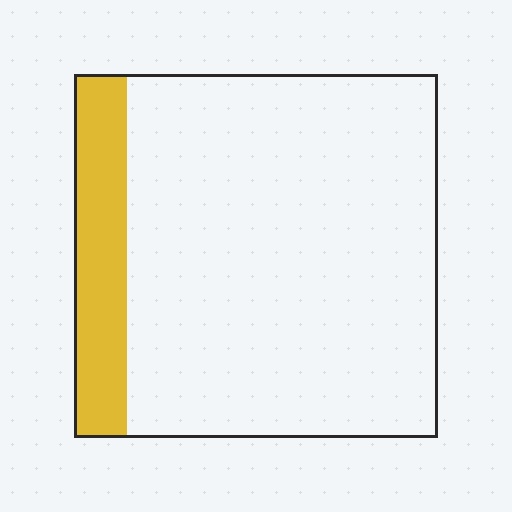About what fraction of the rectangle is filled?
About one eighth (1/8).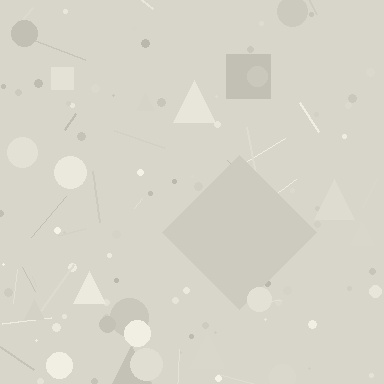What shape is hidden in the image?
A diamond is hidden in the image.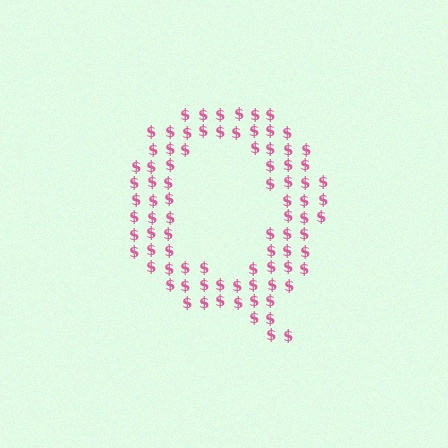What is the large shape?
The large shape is the letter Q.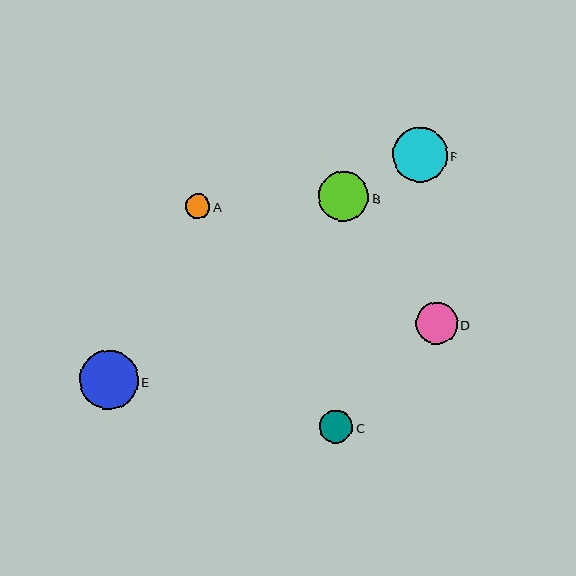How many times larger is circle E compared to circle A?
Circle E is approximately 2.4 times the size of circle A.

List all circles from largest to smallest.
From largest to smallest: E, F, B, D, C, A.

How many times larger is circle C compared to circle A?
Circle C is approximately 1.3 times the size of circle A.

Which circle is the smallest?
Circle A is the smallest with a size of approximately 24 pixels.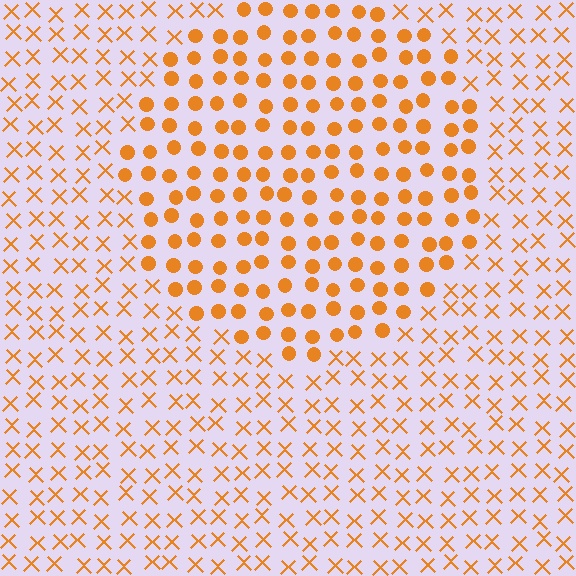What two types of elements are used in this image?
The image uses circles inside the circle region and X marks outside it.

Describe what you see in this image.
The image is filled with small orange elements arranged in a uniform grid. A circle-shaped region contains circles, while the surrounding area contains X marks. The boundary is defined purely by the change in element shape.